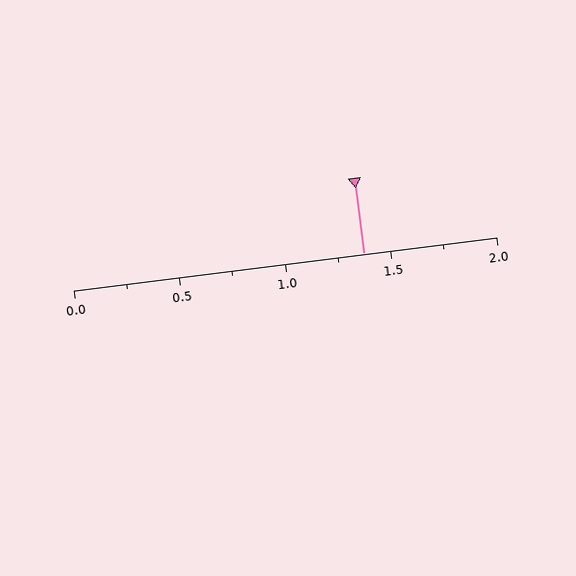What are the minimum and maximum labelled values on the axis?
The axis runs from 0.0 to 2.0.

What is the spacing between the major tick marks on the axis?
The major ticks are spaced 0.5 apart.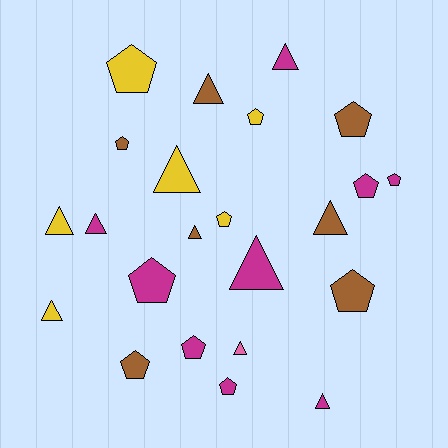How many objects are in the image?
There are 23 objects.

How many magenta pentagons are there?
There are 5 magenta pentagons.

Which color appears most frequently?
Magenta, with 9 objects.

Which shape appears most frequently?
Pentagon, with 12 objects.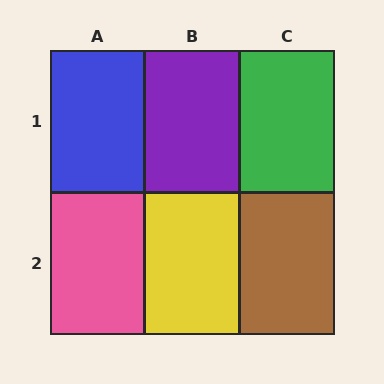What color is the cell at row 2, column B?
Yellow.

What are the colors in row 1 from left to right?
Blue, purple, green.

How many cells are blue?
1 cell is blue.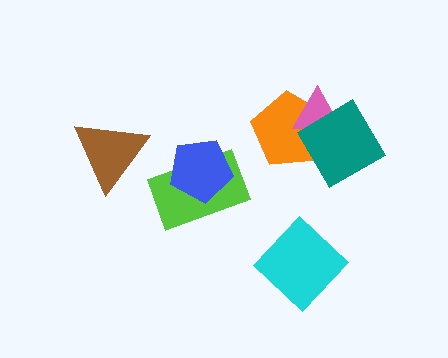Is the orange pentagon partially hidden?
Yes, it is partially covered by another shape.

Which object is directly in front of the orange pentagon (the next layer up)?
The pink triangle is directly in front of the orange pentagon.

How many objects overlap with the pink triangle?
2 objects overlap with the pink triangle.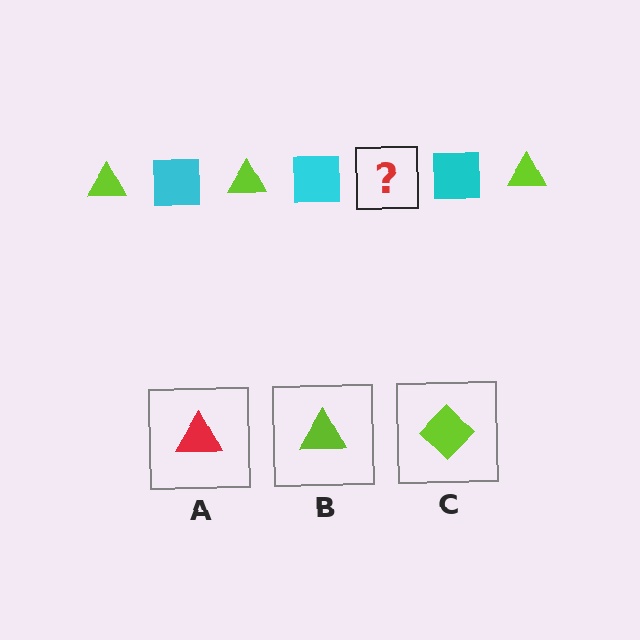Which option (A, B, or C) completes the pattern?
B.